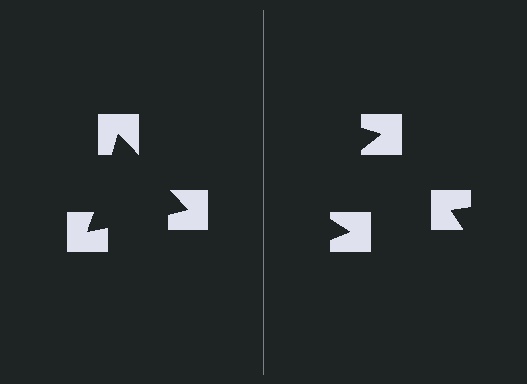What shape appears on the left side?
An illusory triangle.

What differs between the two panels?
The notched squares are positioned identically on both sides; only the wedge orientations differ. On the left they align to a triangle; on the right they are misaligned.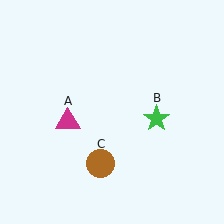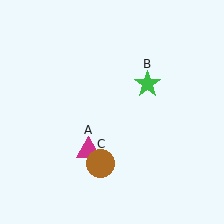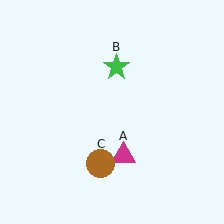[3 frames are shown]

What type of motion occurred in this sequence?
The magenta triangle (object A), green star (object B) rotated counterclockwise around the center of the scene.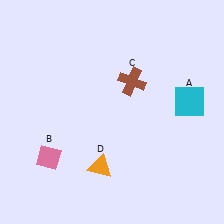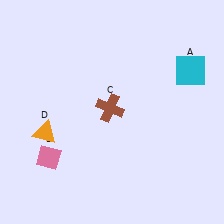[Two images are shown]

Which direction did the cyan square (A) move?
The cyan square (A) moved up.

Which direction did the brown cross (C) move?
The brown cross (C) moved down.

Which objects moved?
The objects that moved are: the cyan square (A), the brown cross (C), the orange triangle (D).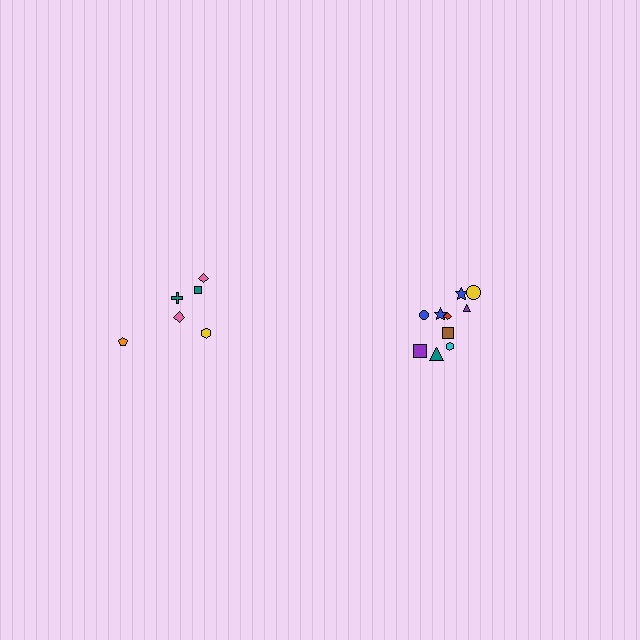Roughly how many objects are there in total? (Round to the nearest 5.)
Roughly 15 objects in total.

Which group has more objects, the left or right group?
The right group.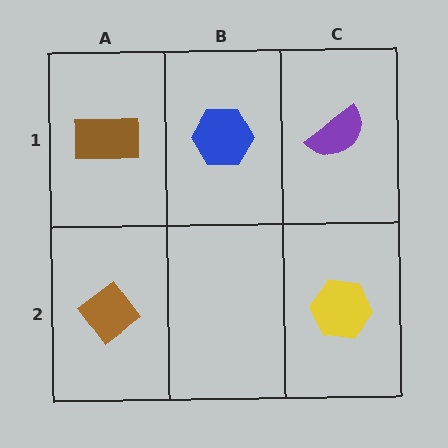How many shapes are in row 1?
3 shapes.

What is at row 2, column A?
A brown diamond.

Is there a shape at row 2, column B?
No, that cell is empty.